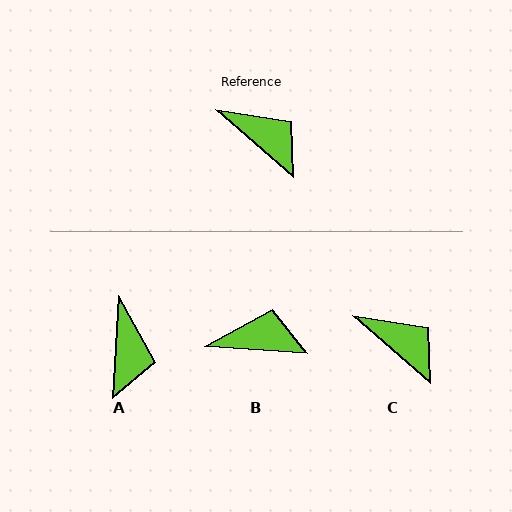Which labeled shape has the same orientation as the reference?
C.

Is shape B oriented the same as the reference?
No, it is off by about 37 degrees.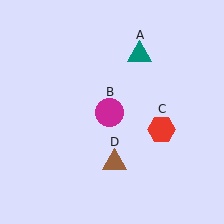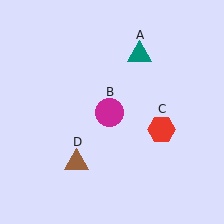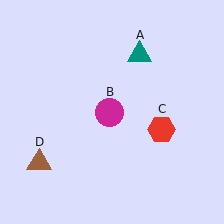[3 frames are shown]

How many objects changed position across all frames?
1 object changed position: brown triangle (object D).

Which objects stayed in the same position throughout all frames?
Teal triangle (object A) and magenta circle (object B) and red hexagon (object C) remained stationary.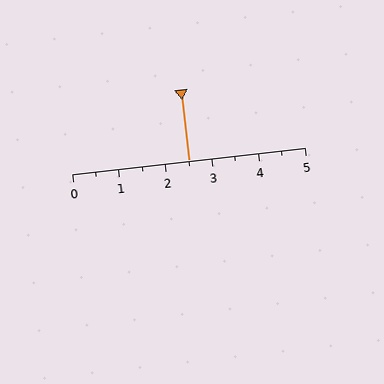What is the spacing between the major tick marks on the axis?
The major ticks are spaced 1 apart.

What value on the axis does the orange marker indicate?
The marker indicates approximately 2.5.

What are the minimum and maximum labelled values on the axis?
The axis runs from 0 to 5.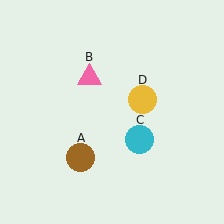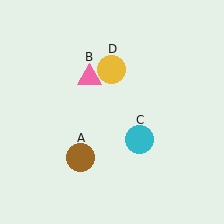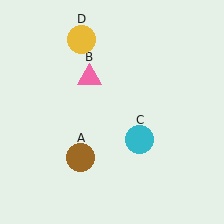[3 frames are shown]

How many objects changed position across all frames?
1 object changed position: yellow circle (object D).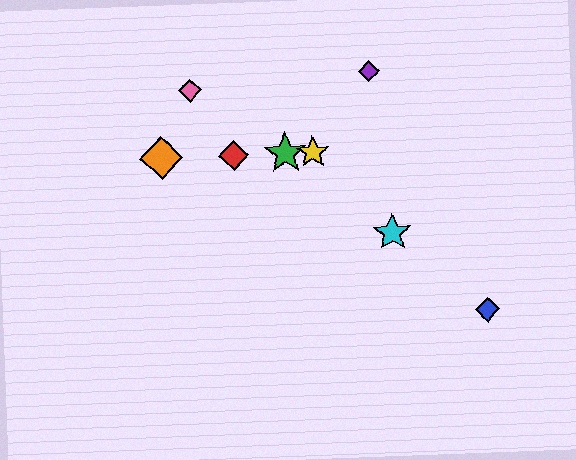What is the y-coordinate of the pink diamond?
The pink diamond is at y≈91.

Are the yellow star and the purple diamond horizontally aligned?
No, the yellow star is at y≈152 and the purple diamond is at y≈71.